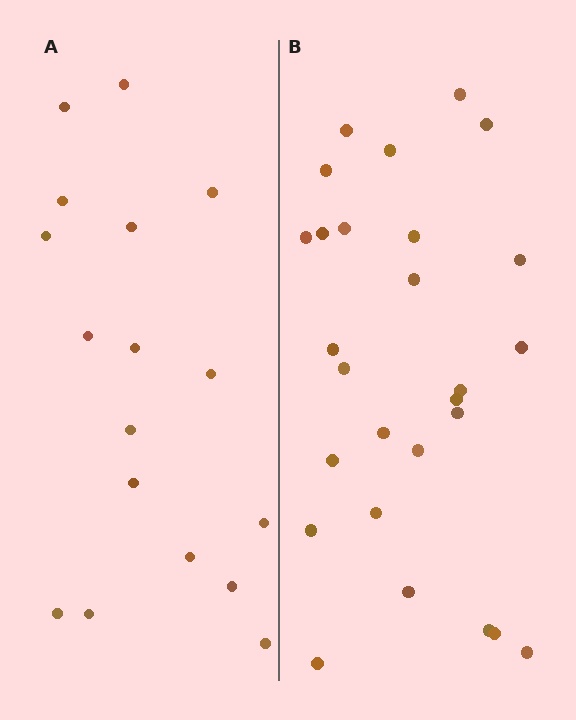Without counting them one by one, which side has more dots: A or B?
Region B (the right region) has more dots.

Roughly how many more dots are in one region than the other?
Region B has roughly 10 or so more dots than region A.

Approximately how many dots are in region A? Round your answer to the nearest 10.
About 20 dots. (The exact count is 17, which rounds to 20.)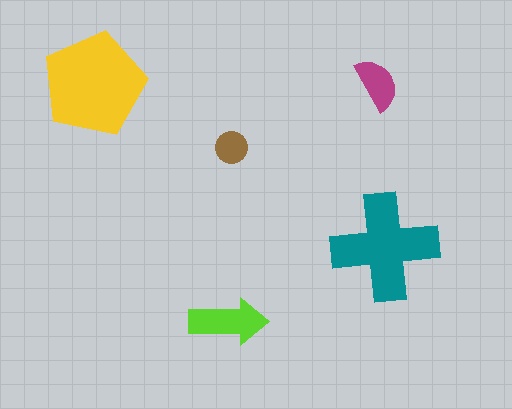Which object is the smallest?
The brown circle.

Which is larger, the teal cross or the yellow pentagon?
The yellow pentagon.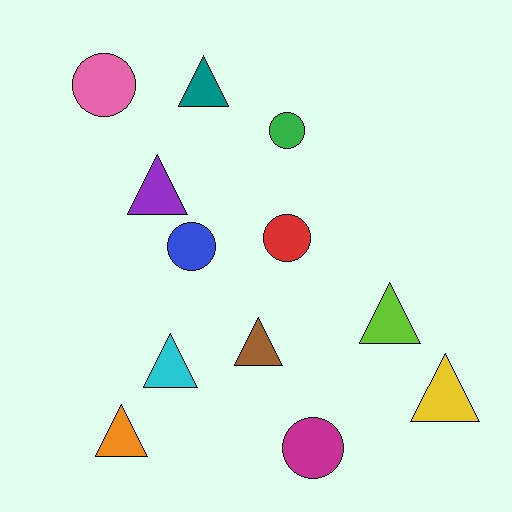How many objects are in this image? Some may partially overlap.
There are 12 objects.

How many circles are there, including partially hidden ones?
There are 5 circles.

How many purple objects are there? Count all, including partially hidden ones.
There is 1 purple object.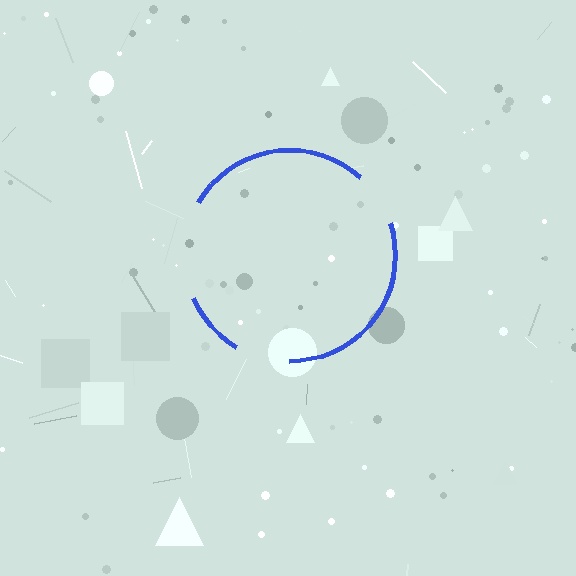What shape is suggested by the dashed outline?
The dashed outline suggests a circle.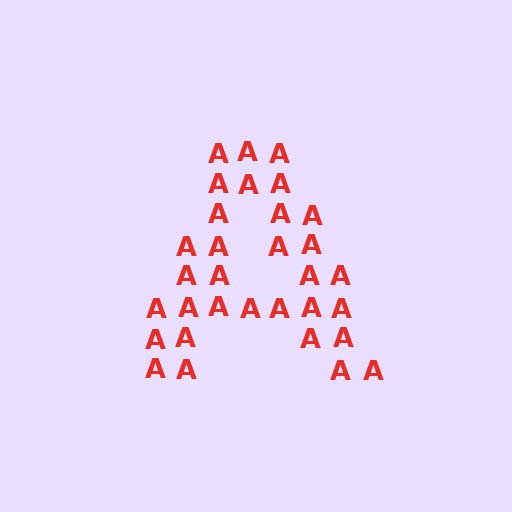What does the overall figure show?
The overall figure shows the letter A.